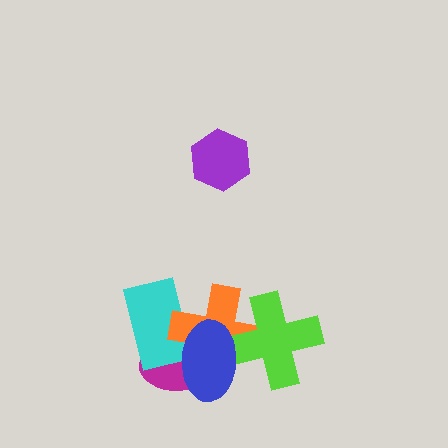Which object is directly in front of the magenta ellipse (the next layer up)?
The cyan rectangle is directly in front of the magenta ellipse.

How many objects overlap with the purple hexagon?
0 objects overlap with the purple hexagon.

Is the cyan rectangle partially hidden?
Yes, it is partially covered by another shape.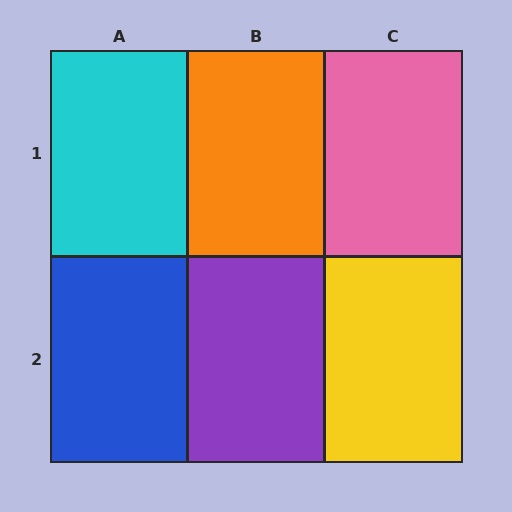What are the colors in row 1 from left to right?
Cyan, orange, pink.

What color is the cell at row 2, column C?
Yellow.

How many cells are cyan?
1 cell is cyan.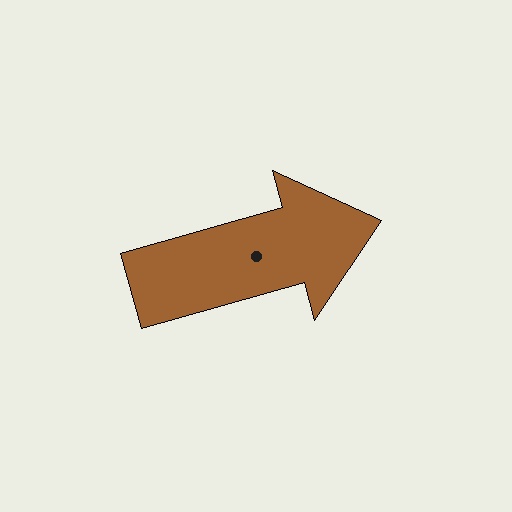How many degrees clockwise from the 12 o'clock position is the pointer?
Approximately 74 degrees.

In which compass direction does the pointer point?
East.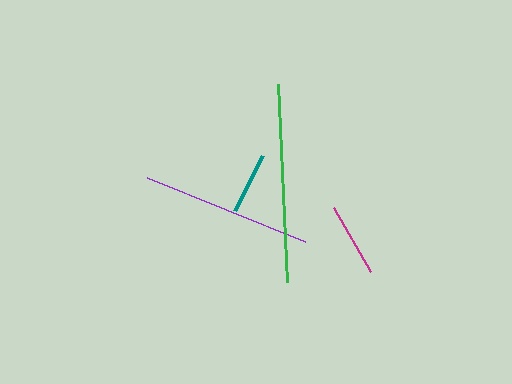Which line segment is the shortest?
The teal line is the shortest at approximately 62 pixels.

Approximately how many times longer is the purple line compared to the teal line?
The purple line is approximately 2.8 times the length of the teal line.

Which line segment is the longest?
The green line is the longest at approximately 198 pixels.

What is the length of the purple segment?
The purple segment is approximately 171 pixels long.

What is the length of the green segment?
The green segment is approximately 198 pixels long.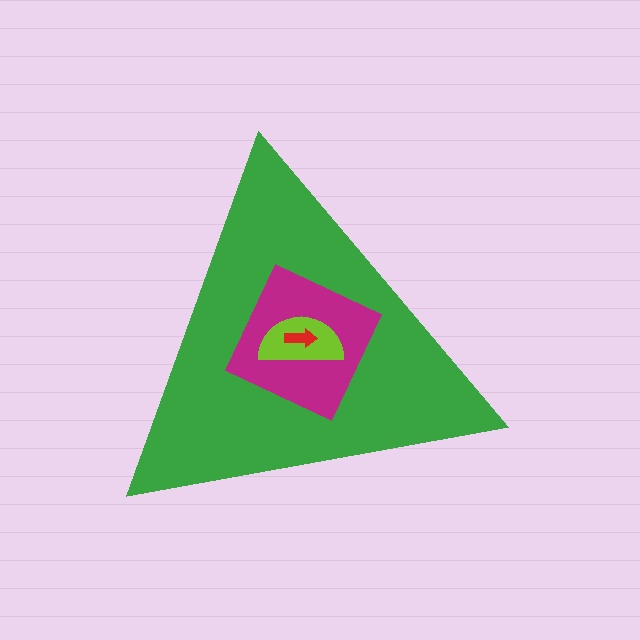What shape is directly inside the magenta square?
The lime semicircle.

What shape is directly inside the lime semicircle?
The red arrow.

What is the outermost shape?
The green triangle.